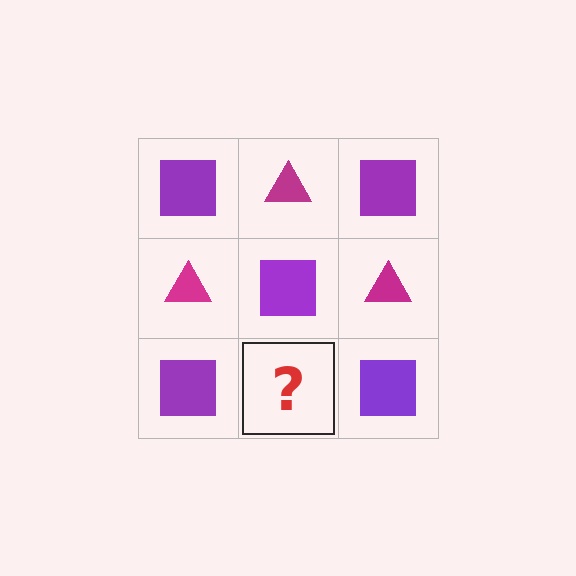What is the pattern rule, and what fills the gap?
The rule is that it alternates purple square and magenta triangle in a checkerboard pattern. The gap should be filled with a magenta triangle.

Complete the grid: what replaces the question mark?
The question mark should be replaced with a magenta triangle.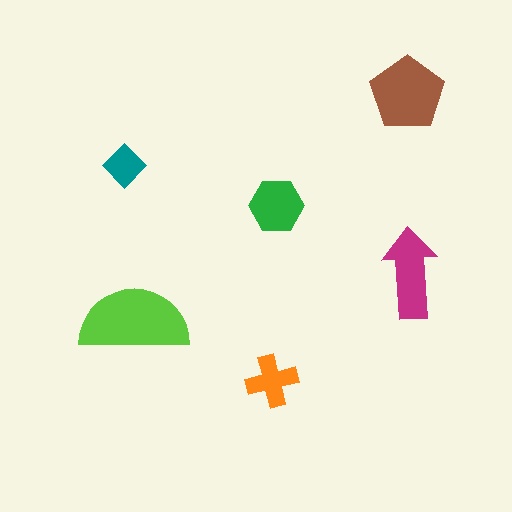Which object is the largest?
The lime semicircle.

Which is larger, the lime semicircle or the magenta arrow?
The lime semicircle.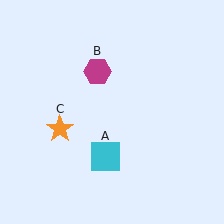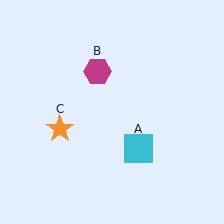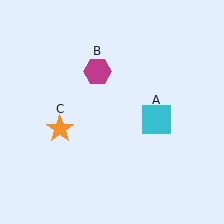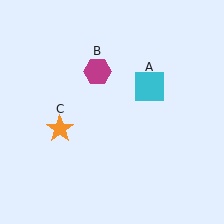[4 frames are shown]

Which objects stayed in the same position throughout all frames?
Magenta hexagon (object B) and orange star (object C) remained stationary.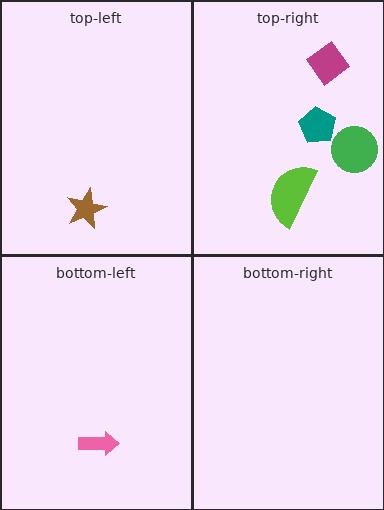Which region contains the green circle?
The top-right region.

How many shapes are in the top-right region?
4.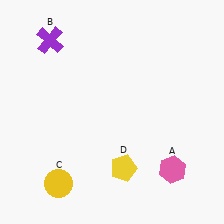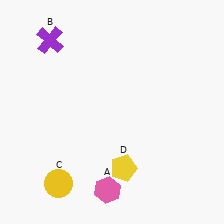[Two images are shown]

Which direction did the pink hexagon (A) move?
The pink hexagon (A) moved left.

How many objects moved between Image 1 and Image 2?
1 object moved between the two images.